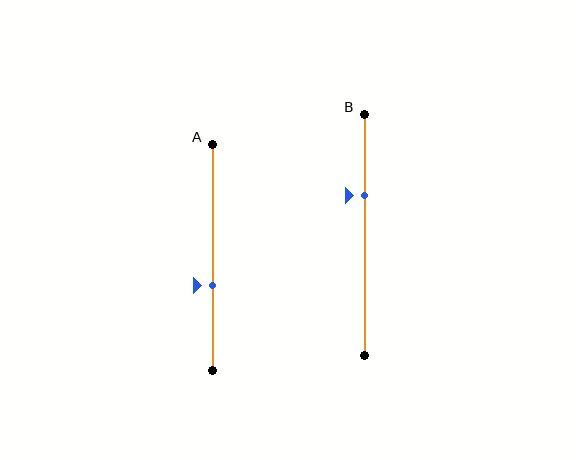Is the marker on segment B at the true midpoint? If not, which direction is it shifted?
No, the marker on segment B is shifted upward by about 16% of the segment length.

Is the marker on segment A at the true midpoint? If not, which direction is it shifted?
No, the marker on segment A is shifted downward by about 12% of the segment length.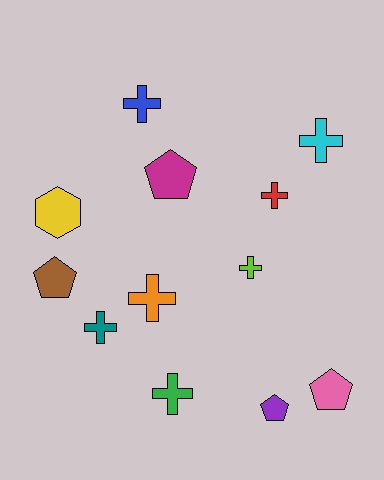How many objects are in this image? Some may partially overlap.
There are 12 objects.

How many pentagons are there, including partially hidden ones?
There are 4 pentagons.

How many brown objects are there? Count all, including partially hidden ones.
There is 1 brown object.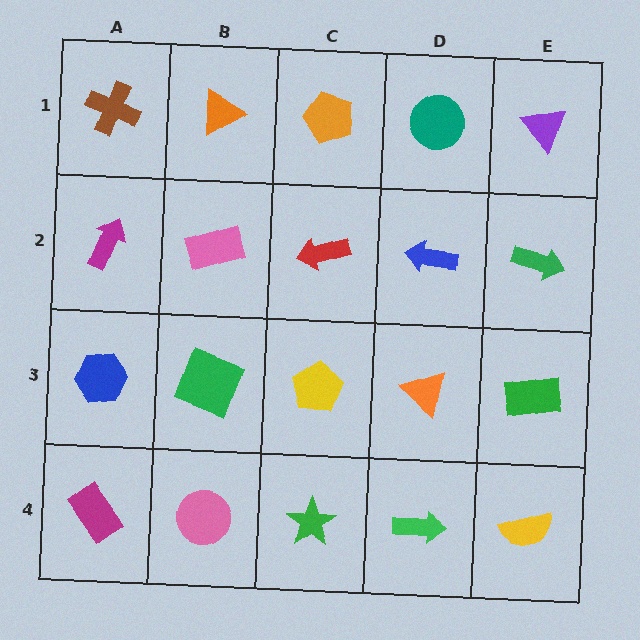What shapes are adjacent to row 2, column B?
An orange triangle (row 1, column B), a green square (row 3, column B), a magenta arrow (row 2, column A), a red arrow (row 2, column C).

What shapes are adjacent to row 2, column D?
A teal circle (row 1, column D), an orange triangle (row 3, column D), a red arrow (row 2, column C), a green arrow (row 2, column E).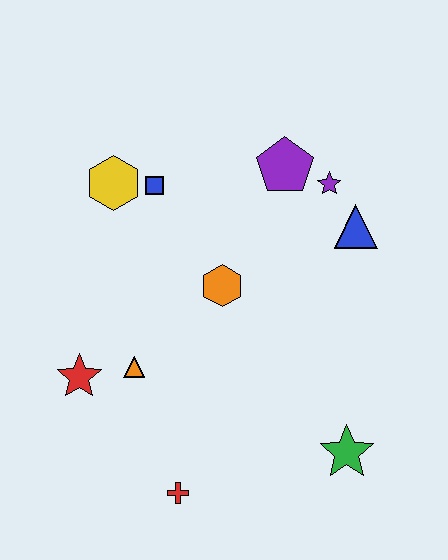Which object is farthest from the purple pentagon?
The red cross is farthest from the purple pentagon.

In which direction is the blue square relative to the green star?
The blue square is above the green star.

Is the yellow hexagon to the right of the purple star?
No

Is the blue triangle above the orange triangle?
Yes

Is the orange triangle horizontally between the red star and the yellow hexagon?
No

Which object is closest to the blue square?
The yellow hexagon is closest to the blue square.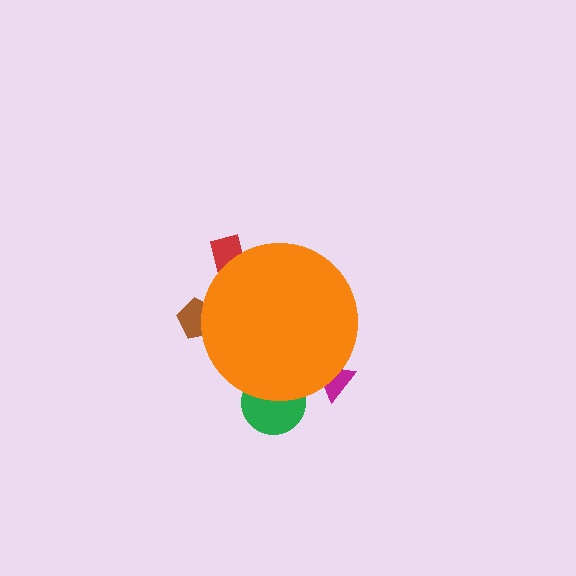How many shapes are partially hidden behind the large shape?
4 shapes are partially hidden.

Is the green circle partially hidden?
Yes, the green circle is partially hidden behind the orange circle.